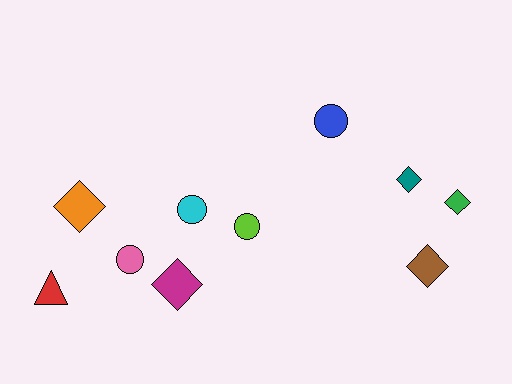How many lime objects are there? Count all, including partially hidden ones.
There is 1 lime object.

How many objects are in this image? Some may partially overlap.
There are 10 objects.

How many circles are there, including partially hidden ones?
There are 4 circles.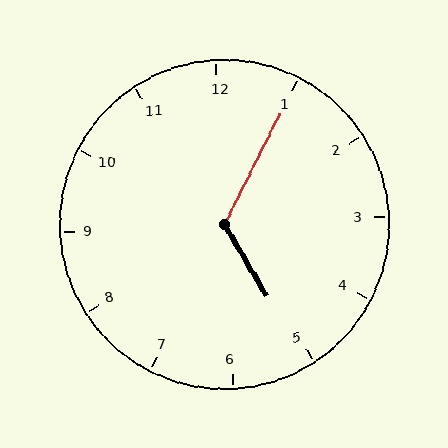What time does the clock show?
5:05.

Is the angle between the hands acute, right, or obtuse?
It is obtuse.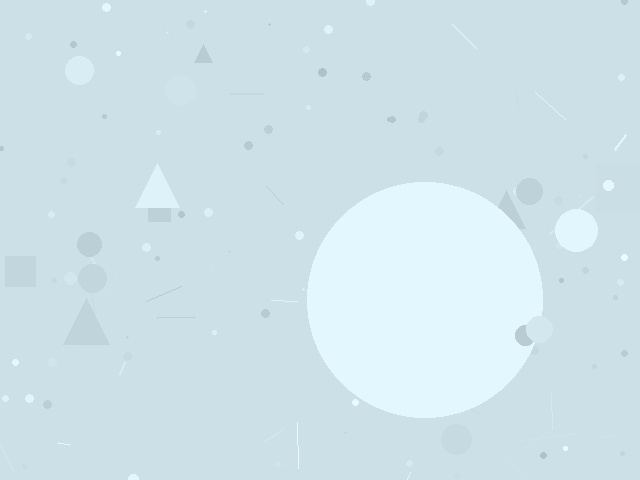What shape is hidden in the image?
A circle is hidden in the image.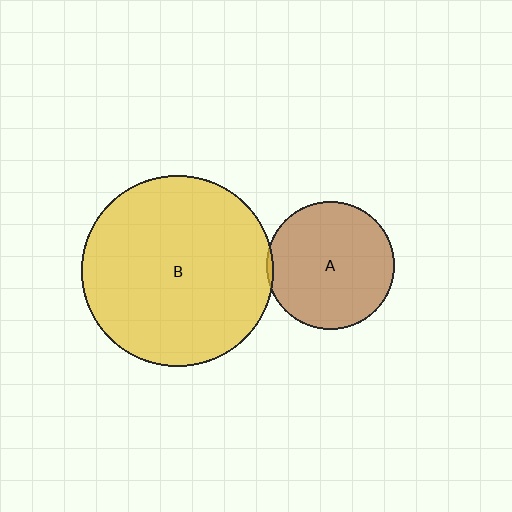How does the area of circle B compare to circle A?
Approximately 2.2 times.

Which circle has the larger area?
Circle B (yellow).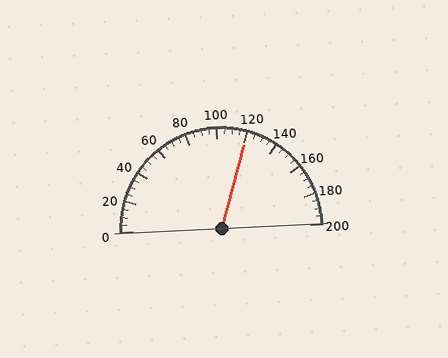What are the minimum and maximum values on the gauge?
The gauge ranges from 0 to 200.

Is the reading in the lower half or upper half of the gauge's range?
The reading is in the upper half of the range (0 to 200).